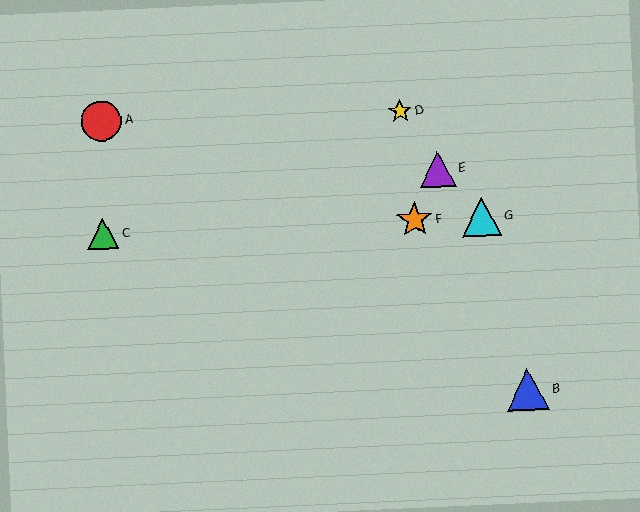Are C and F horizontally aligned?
Yes, both are at y≈234.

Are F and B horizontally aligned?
No, F is at y≈220 and B is at y≈390.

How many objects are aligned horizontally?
3 objects (C, F, G) are aligned horizontally.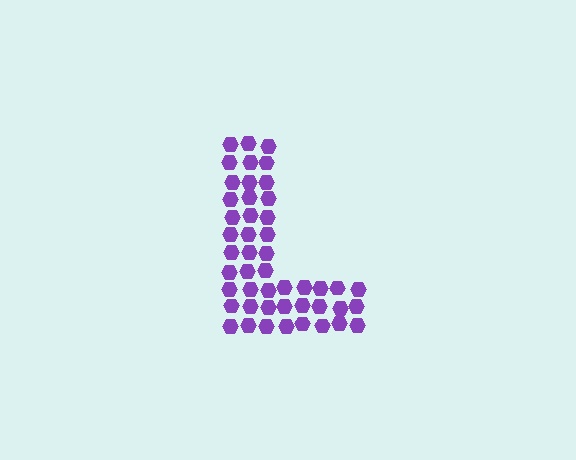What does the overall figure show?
The overall figure shows the letter L.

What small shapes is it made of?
It is made of small hexagons.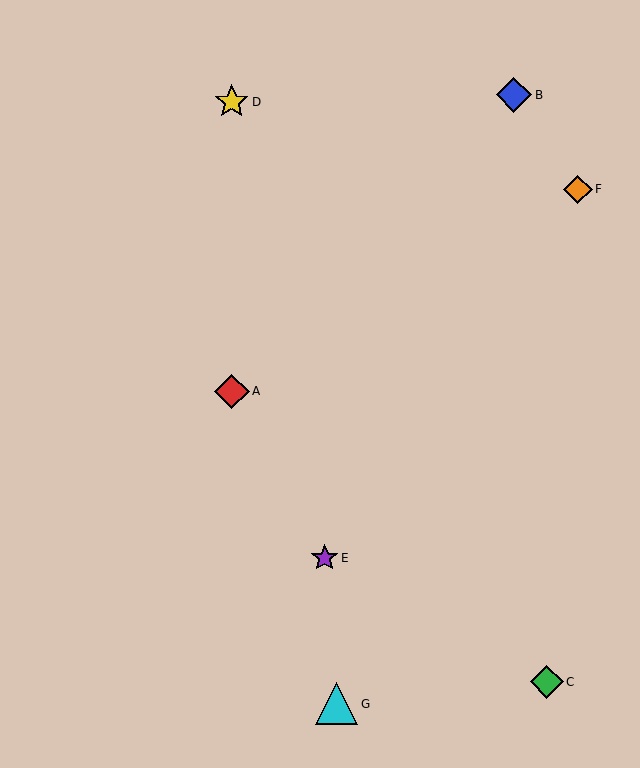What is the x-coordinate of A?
Object A is at x≈232.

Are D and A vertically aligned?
Yes, both are at x≈232.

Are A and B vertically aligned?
No, A is at x≈232 and B is at x≈514.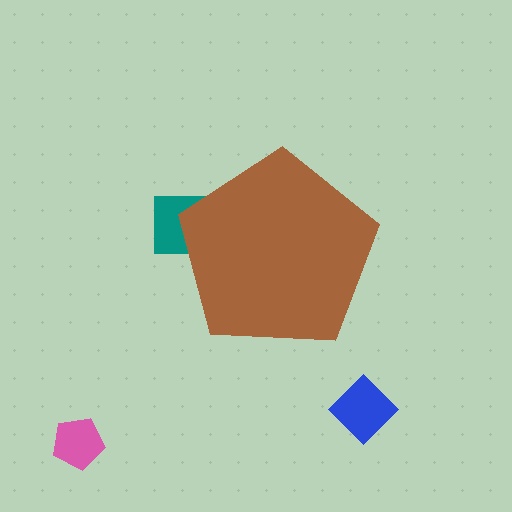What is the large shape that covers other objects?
A brown pentagon.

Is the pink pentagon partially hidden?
No, the pink pentagon is fully visible.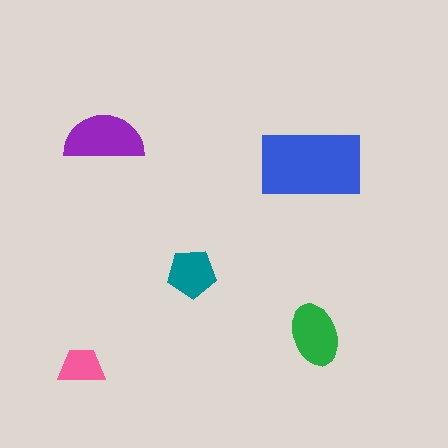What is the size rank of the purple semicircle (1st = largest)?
2nd.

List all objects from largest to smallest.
The blue rectangle, the purple semicircle, the green ellipse, the teal pentagon, the pink trapezoid.